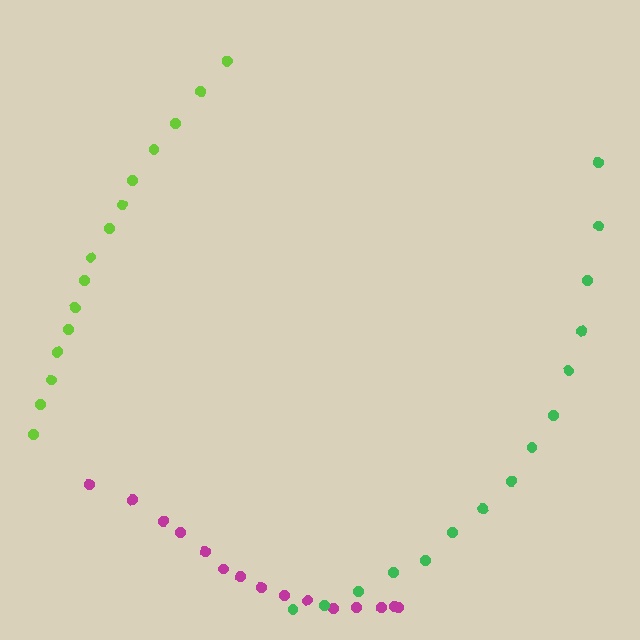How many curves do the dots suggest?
There are 3 distinct paths.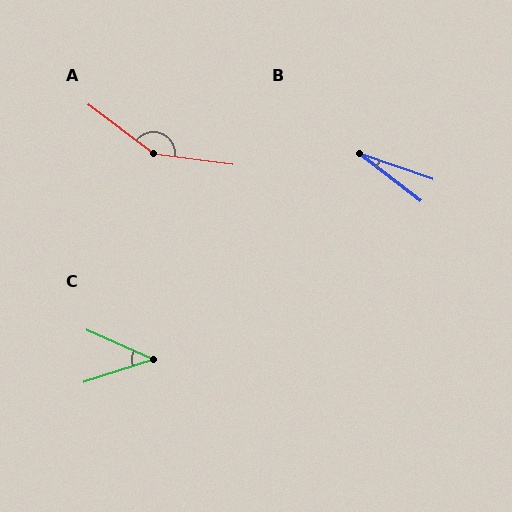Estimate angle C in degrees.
Approximately 42 degrees.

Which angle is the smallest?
B, at approximately 19 degrees.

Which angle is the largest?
A, at approximately 151 degrees.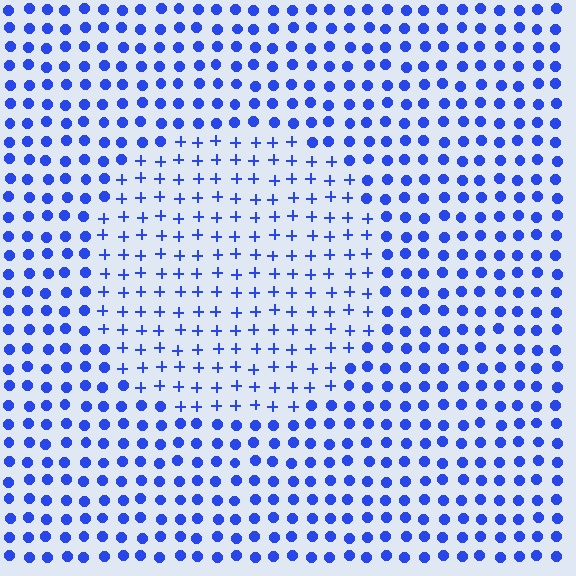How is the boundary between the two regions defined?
The boundary is defined by a change in element shape: plus signs inside vs. circles outside. All elements share the same color and spacing.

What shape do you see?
I see a circle.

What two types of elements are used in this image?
The image uses plus signs inside the circle region and circles outside it.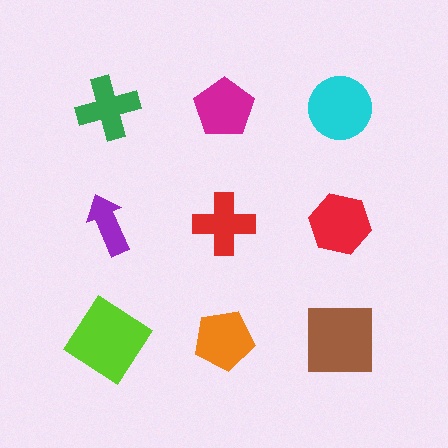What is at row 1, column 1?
A green cross.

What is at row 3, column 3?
A brown square.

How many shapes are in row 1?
3 shapes.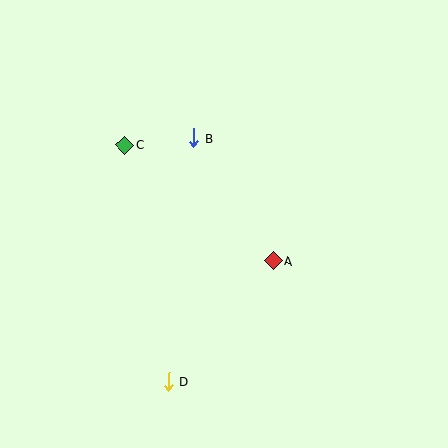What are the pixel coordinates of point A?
Point A is at (273, 261).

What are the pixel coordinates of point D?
Point D is at (168, 381).